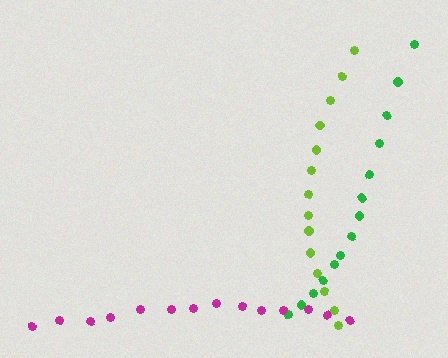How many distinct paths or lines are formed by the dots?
There are 3 distinct paths.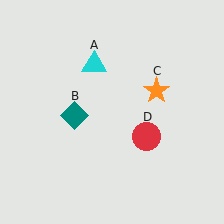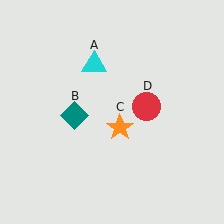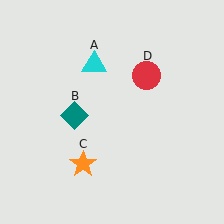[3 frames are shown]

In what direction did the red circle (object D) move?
The red circle (object D) moved up.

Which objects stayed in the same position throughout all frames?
Cyan triangle (object A) and teal diamond (object B) remained stationary.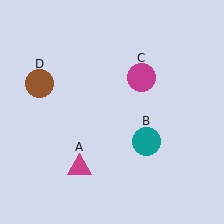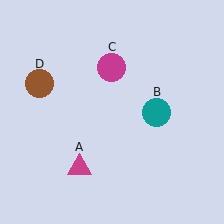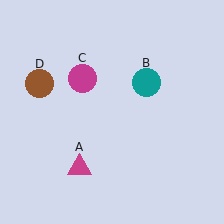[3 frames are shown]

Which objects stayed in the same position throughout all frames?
Magenta triangle (object A) and brown circle (object D) remained stationary.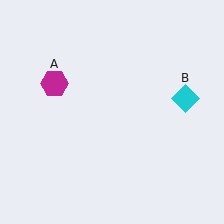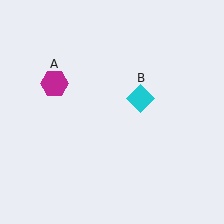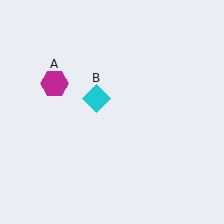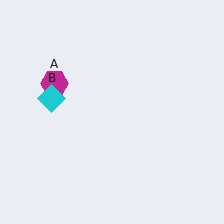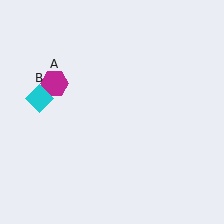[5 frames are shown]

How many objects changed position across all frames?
1 object changed position: cyan diamond (object B).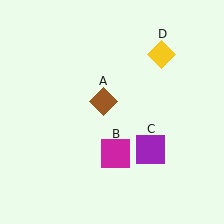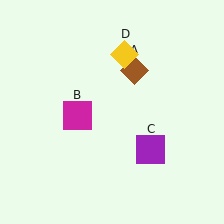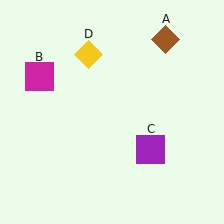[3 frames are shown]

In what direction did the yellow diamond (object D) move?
The yellow diamond (object D) moved left.